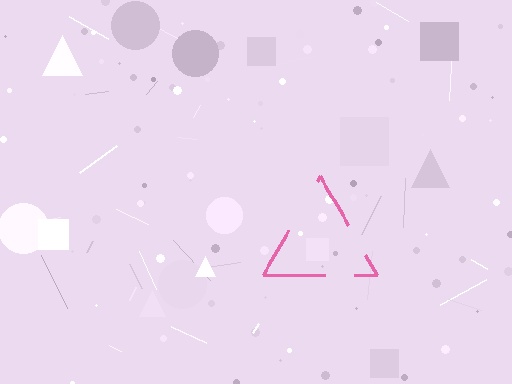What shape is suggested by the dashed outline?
The dashed outline suggests a triangle.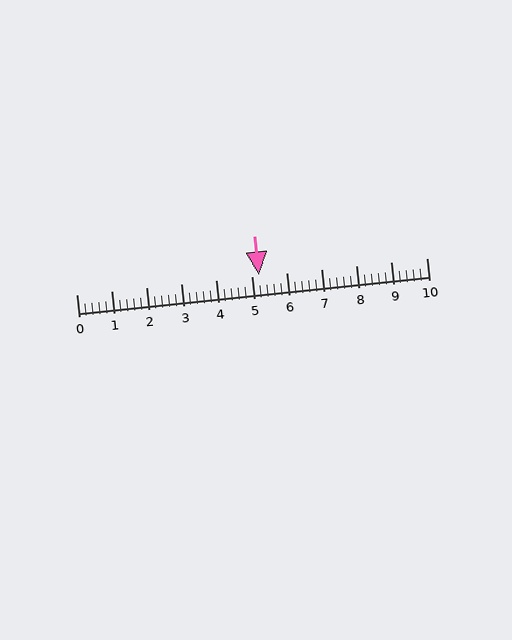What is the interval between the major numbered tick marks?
The major tick marks are spaced 1 units apart.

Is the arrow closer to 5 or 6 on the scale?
The arrow is closer to 5.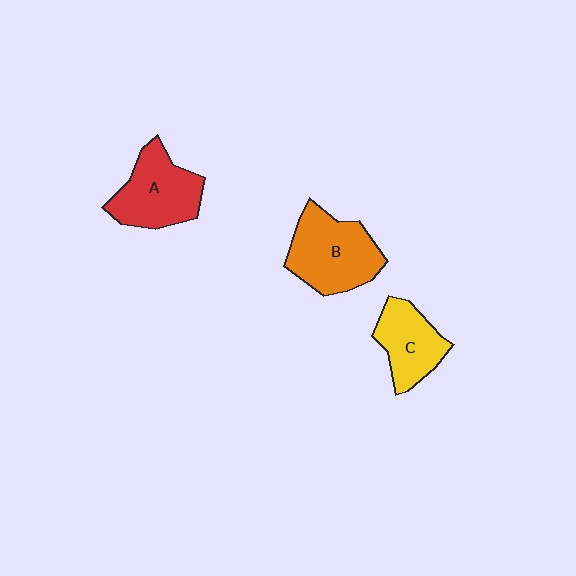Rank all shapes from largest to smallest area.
From largest to smallest: B (orange), A (red), C (yellow).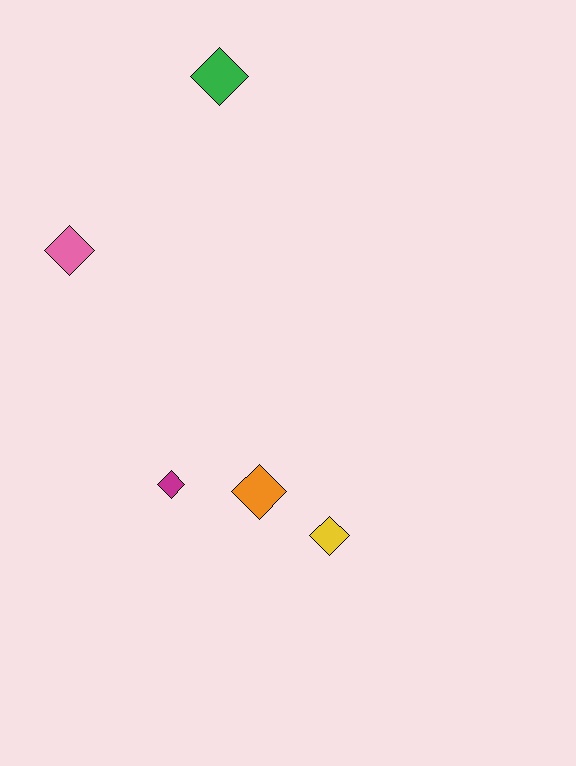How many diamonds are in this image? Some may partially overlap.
There are 5 diamonds.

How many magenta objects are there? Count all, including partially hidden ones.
There is 1 magenta object.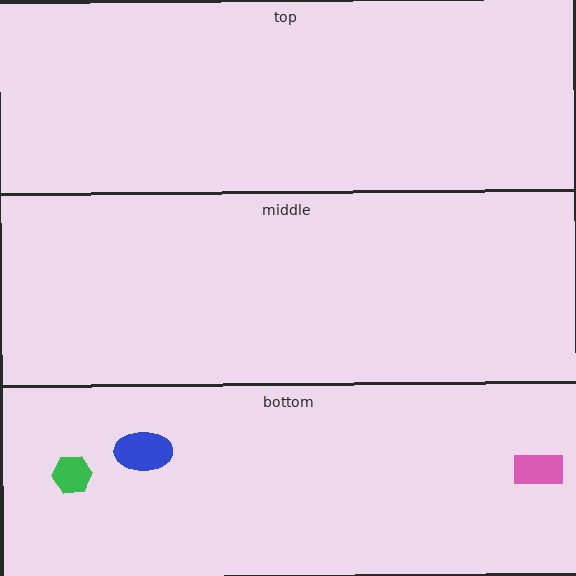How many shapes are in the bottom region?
3.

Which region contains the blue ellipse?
The bottom region.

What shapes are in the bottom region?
The green hexagon, the pink rectangle, the blue ellipse.